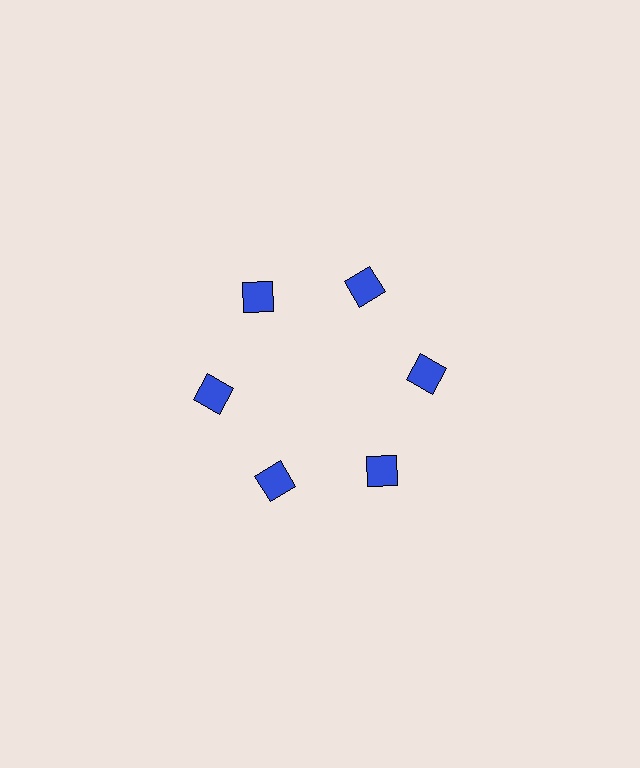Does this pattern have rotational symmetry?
Yes, this pattern has 6-fold rotational symmetry. It looks the same after rotating 60 degrees around the center.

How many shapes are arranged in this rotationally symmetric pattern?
There are 6 shapes, arranged in 6 groups of 1.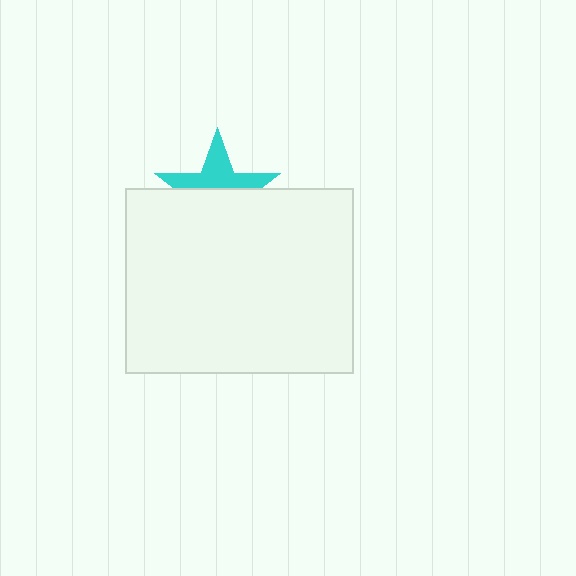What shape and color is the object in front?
The object in front is a white rectangle.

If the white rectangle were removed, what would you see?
You would see the complete cyan star.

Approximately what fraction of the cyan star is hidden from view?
Roughly 56% of the cyan star is hidden behind the white rectangle.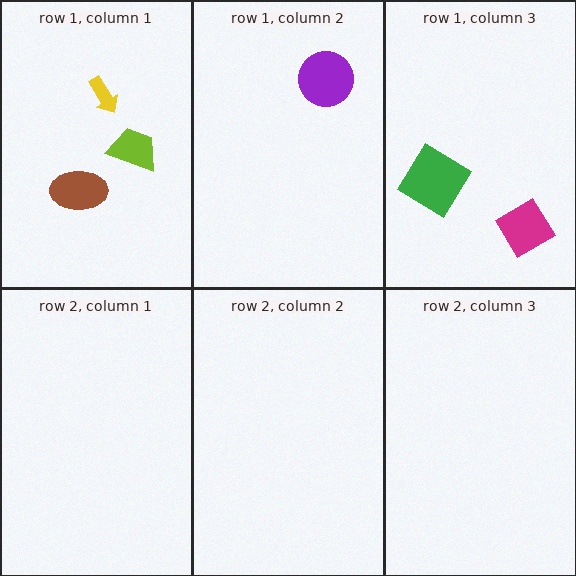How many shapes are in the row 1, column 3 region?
2.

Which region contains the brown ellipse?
The row 1, column 1 region.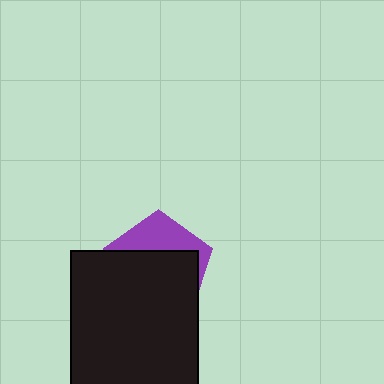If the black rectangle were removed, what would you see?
You would see the complete purple pentagon.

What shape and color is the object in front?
The object in front is a black rectangle.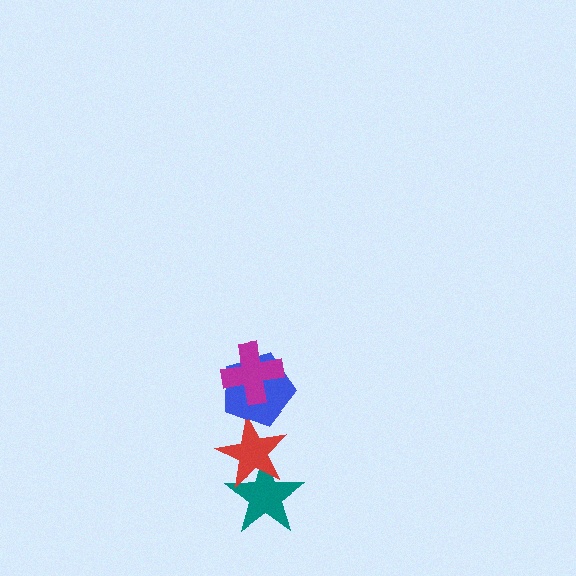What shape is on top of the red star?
The blue pentagon is on top of the red star.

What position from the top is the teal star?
The teal star is 4th from the top.